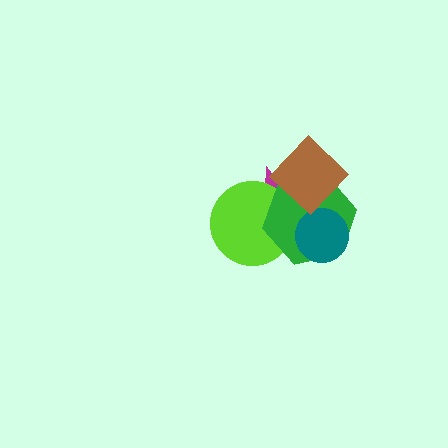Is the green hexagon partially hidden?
Yes, it is partially covered by another shape.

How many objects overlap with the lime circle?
2 objects overlap with the lime circle.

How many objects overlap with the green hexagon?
4 objects overlap with the green hexagon.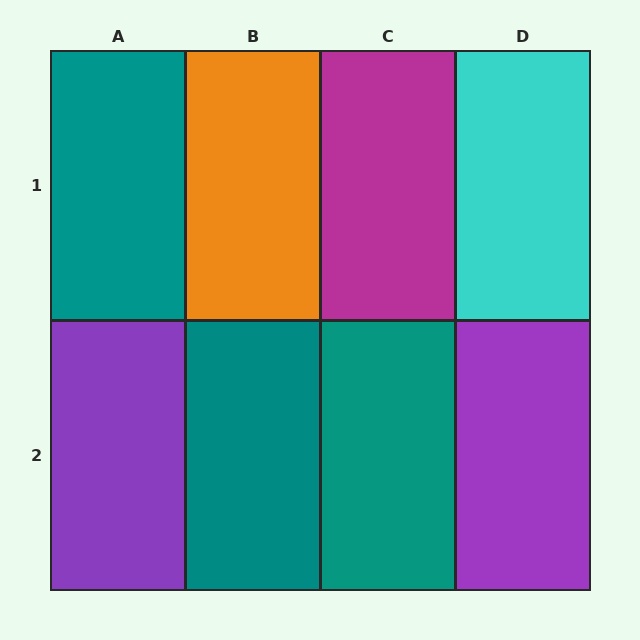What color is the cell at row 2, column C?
Teal.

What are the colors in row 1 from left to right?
Teal, orange, magenta, cyan.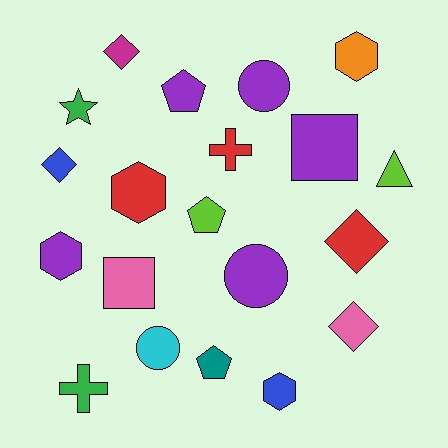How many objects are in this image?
There are 20 objects.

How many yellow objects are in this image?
There are no yellow objects.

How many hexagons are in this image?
There are 4 hexagons.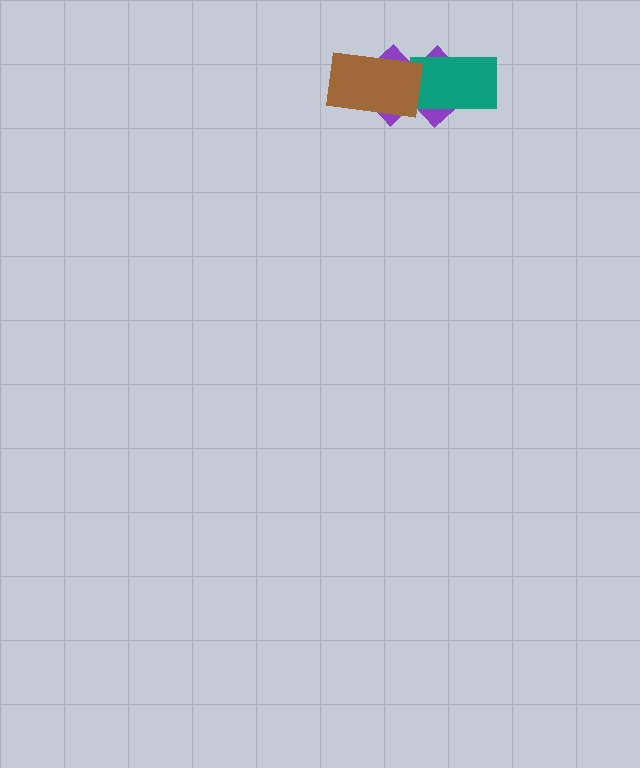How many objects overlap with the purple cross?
2 objects overlap with the purple cross.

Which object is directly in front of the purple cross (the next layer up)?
The teal rectangle is directly in front of the purple cross.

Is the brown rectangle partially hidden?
No, no other shape covers it.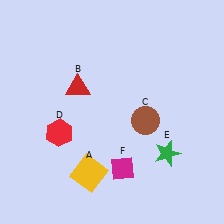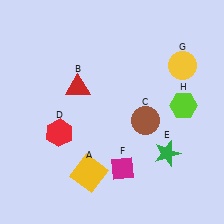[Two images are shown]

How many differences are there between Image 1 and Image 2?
There are 2 differences between the two images.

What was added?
A yellow circle (G), a lime hexagon (H) were added in Image 2.